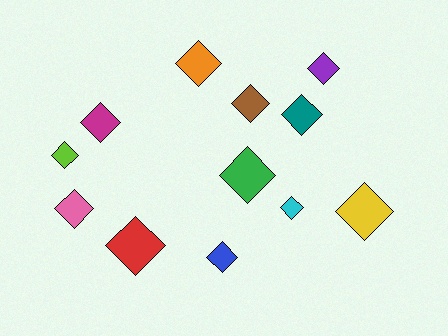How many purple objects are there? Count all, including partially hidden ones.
There is 1 purple object.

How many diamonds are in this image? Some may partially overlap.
There are 12 diamonds.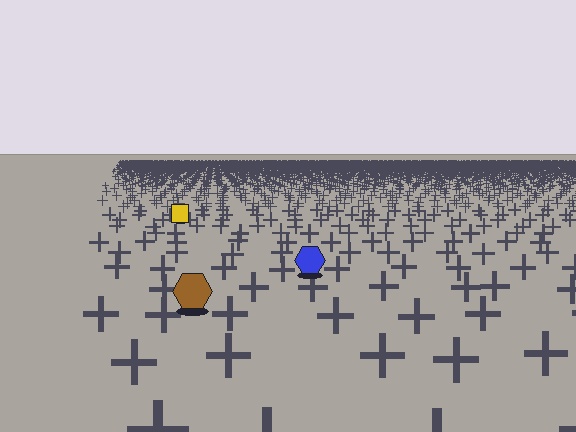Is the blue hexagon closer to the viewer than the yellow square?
Yes. The blue hexagon is closer — you can tell from the texture gradient: the ground texture is coarser near it.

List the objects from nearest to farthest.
From nearest to farthest: the brown hexagon, the blue hexagon, the yellow square.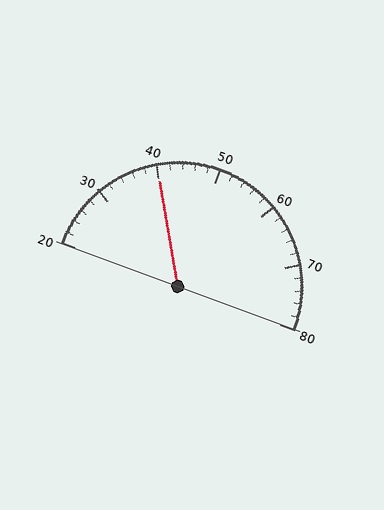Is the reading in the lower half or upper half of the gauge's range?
The reading is in the lower half of the range (20 to 80).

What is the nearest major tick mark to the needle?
The nearest major tick mark is 40.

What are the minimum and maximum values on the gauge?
The gauge ranges from 20 to 80.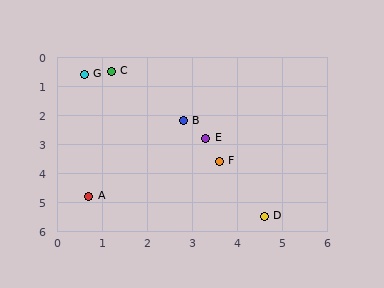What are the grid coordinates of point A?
Point A is at approximately (0.7, 4.8).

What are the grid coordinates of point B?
Point B is at approximately (2.8, 2.2).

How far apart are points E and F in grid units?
Points E and F are about 0.9 grid units apart.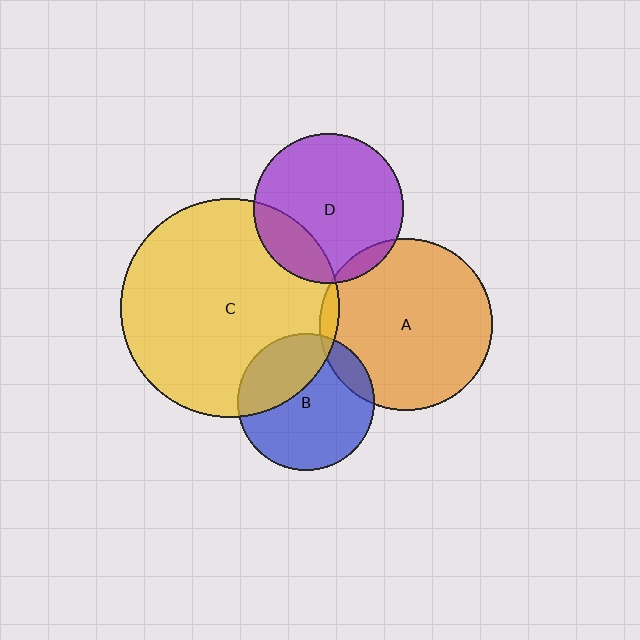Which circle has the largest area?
Circle C (yellow).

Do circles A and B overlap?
Yes.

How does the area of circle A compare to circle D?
Approximately 1.3 times.